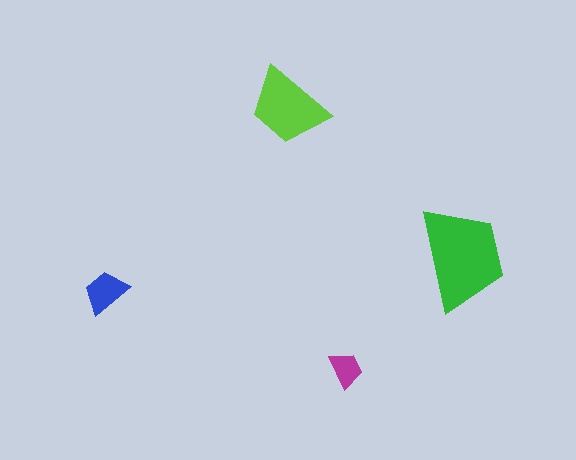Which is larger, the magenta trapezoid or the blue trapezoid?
The blue one.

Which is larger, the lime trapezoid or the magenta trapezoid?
The lime one.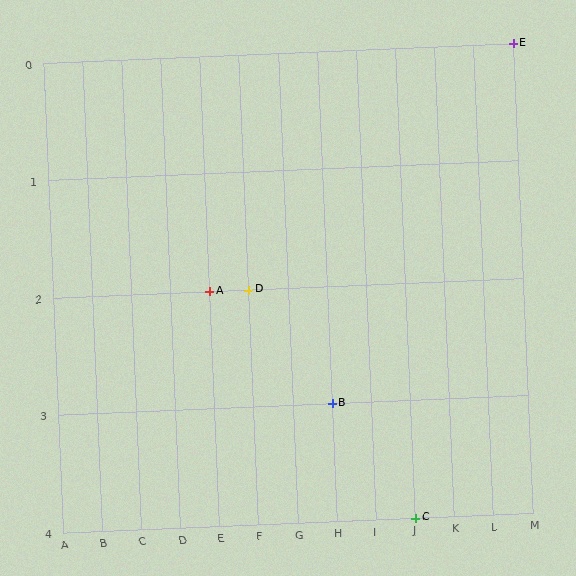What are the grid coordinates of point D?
Point D is at grid coordinates (F, 2).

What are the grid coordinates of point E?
Point E is at grid coordinates (M, 0).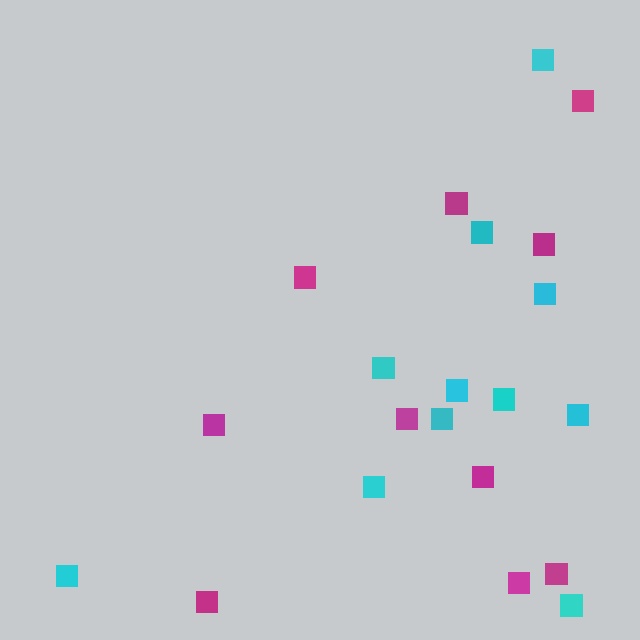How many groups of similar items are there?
There are 2 groups: one group of cyan squares (11) and one group of magenta squares (10).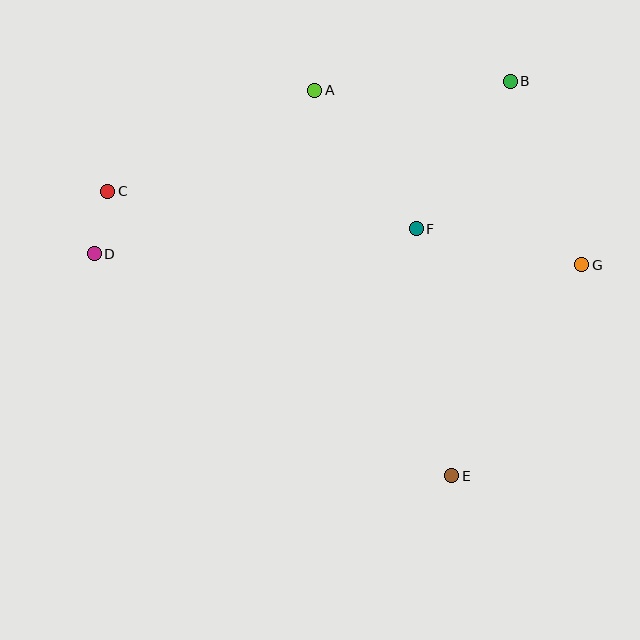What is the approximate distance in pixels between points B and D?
The distance between B and D is approximately 450 pixels.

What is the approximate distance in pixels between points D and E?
The distance between D and E is approximately 420 pixels.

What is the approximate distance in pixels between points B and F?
The distance between B and F is approximately 175 pixels.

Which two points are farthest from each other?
Points D and G are farthest from each other.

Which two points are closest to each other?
Points C and D are closest to each other.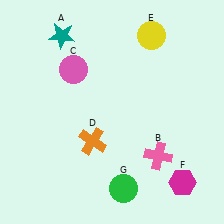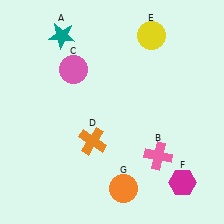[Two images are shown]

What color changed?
The circle (G) changed from green in Image 1 to orange in Image 2.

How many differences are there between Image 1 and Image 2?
There is 1 difference between the two images.